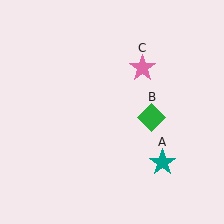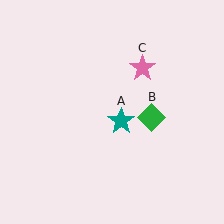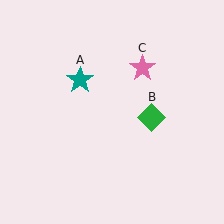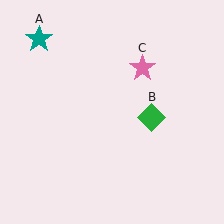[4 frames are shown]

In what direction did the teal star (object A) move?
The teal star (object A) moved up and to the left.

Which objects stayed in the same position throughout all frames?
Green diamond (object B) and pink star (object C) remained stationary.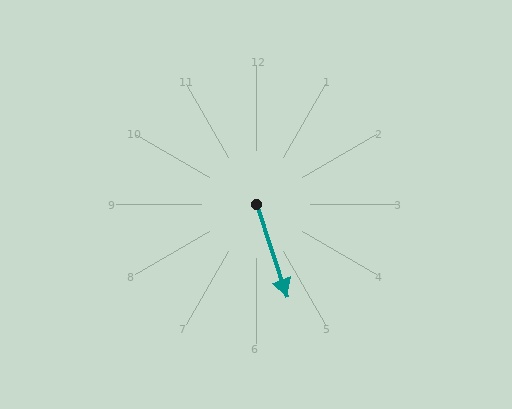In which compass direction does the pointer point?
South.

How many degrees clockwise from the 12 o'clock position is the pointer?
Approximately 161 degrees.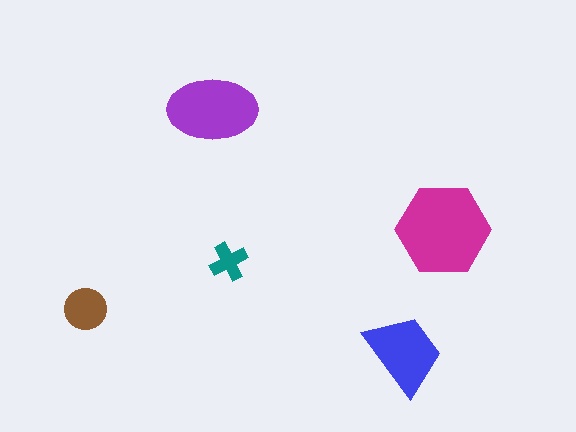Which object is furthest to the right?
The magenta hexagon is rightmost.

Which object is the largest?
The magenta hexagon.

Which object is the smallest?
The teal cross.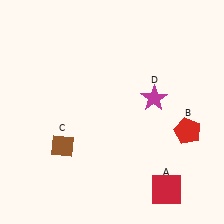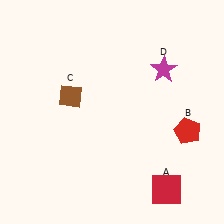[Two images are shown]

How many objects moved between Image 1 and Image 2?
2 objects moved between the two images.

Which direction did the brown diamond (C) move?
The brown diamond (C) moved up.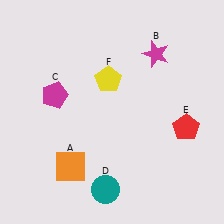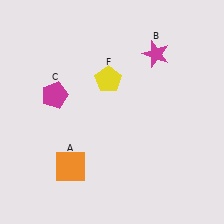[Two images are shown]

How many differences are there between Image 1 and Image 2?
There are 2 differences between the two images.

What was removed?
The red pentagon (E), the teal circle (D) were removed in Image 2.